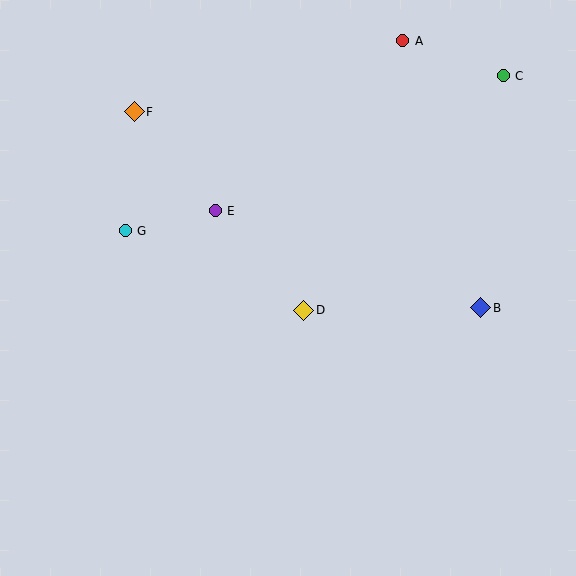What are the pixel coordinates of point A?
Point A is at (403, 41).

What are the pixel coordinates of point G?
Point G is at (125, 231).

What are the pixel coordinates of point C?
Point C is at (503, 76).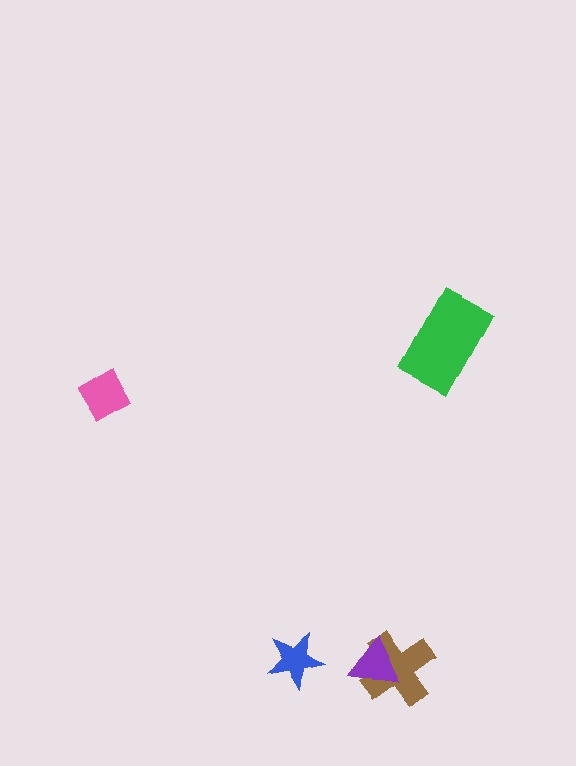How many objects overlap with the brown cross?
1 object overlaps with the brown cross.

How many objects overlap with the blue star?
0 objects overlap with the blue star.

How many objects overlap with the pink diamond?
0 objects overlap with the pink diamond.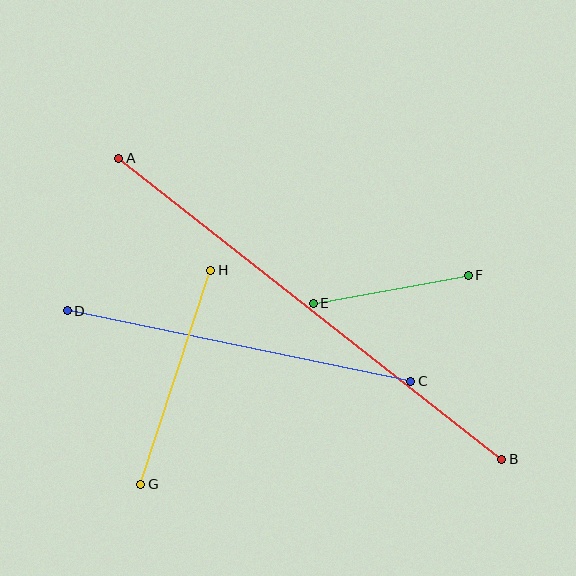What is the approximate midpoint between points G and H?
The midpoint is at approximately (176, 377) pixels.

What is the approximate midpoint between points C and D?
The midpoint is at approximately (239, 346) pixels.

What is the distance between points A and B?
The distance is approximately 487 pixels.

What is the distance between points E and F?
The distance is approximately 157 pixels.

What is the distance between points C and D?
The distance is approximately 350 pixels.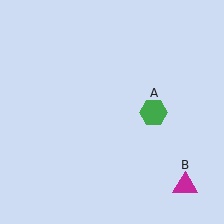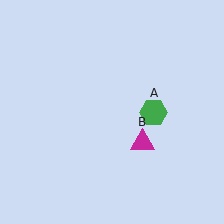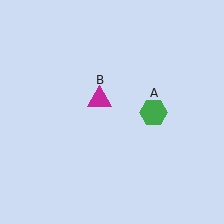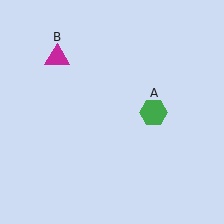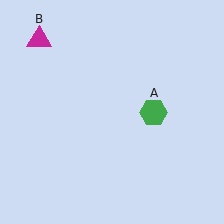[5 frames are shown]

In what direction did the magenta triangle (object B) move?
The magenta triangle (object B) moved up and to the left.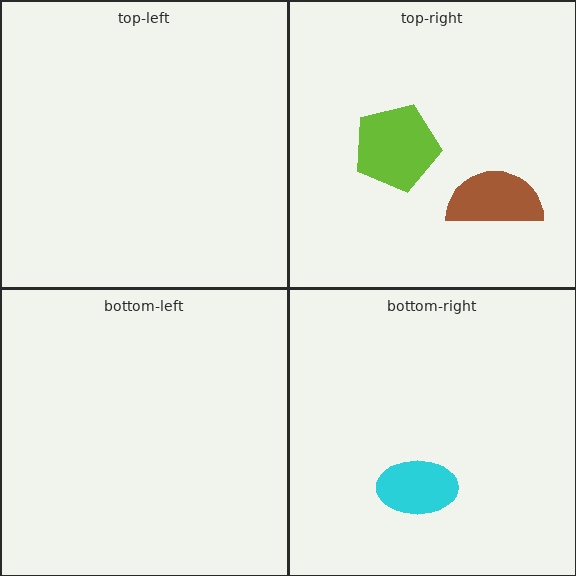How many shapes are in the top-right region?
2.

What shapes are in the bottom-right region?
The cyan ellipse.